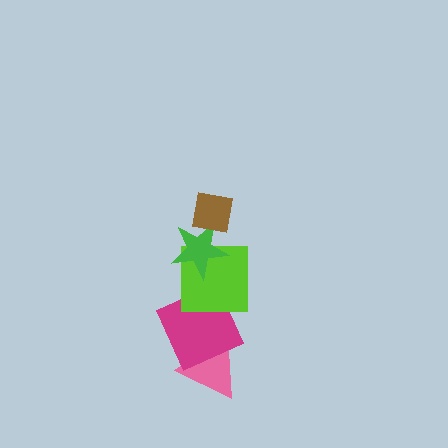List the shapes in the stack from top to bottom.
From top to bottom: the brown square, the green star, the lime square, the magenta square, the pink triangle.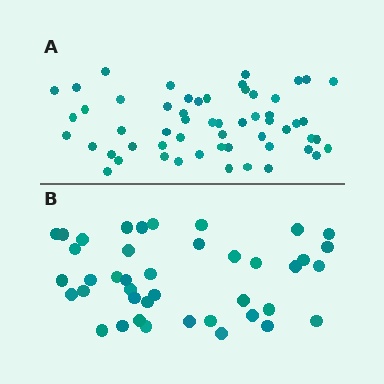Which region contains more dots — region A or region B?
Region A (the top region) has more dots.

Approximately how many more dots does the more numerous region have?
Region A has approximately 15 more dots than region B.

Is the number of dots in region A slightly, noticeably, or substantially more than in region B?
Region A has noticeably more, but not dramatically so. The ratio is roughly 1.4 to 1.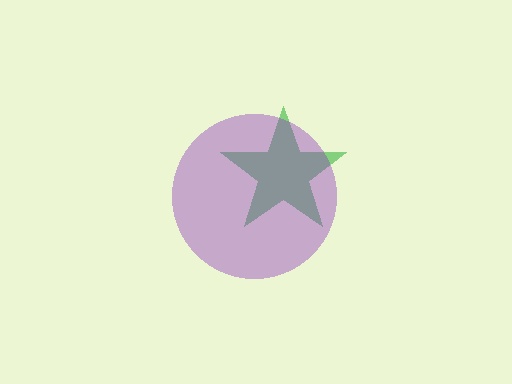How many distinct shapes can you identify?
There are 2 distinct shapes: a green star, a purple circle.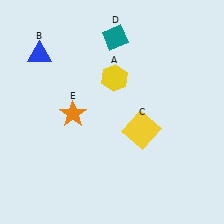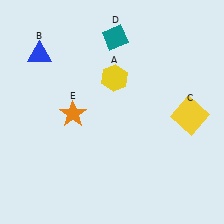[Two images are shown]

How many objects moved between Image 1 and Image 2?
1 object moved between the two images.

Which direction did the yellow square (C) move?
The yellow square (C) moved right.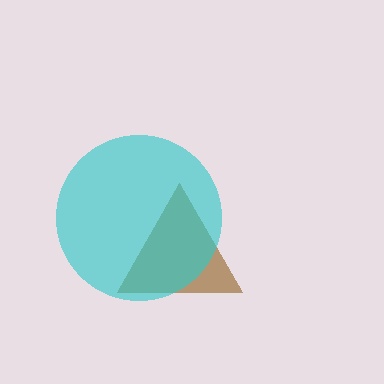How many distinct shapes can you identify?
There are 2 distinct shapes: a brown triangle, a cyan circle.